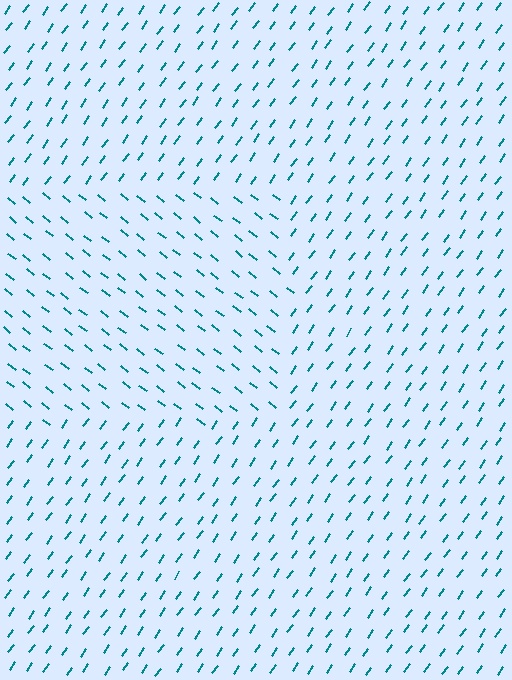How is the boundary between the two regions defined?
The boundary is defined purely by a change in line orientation (approximately 87 degrees difference). All lines are the same color and thickness.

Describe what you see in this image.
The image is filled with small teal line segments. A rectangle region in the image has lines oriented differently from the surrounding lines, creating a visible texture boundary.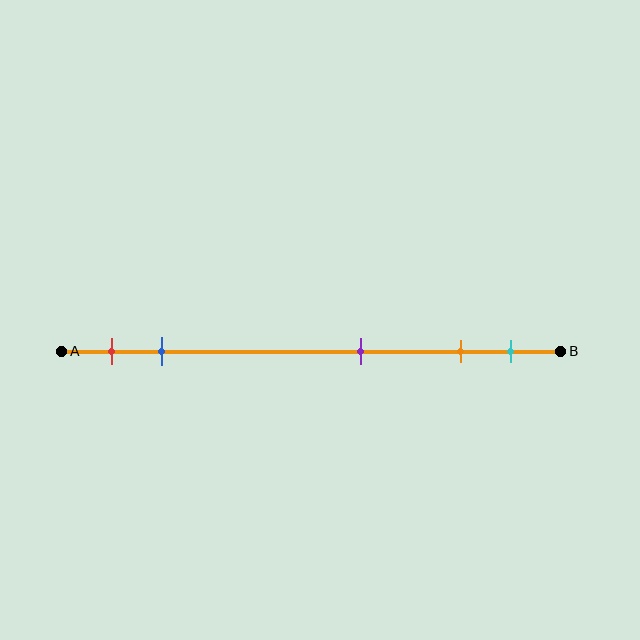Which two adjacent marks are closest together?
The orange and cyan marks are the closest adjacent pair.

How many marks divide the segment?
There are 5 marks dividing the segment.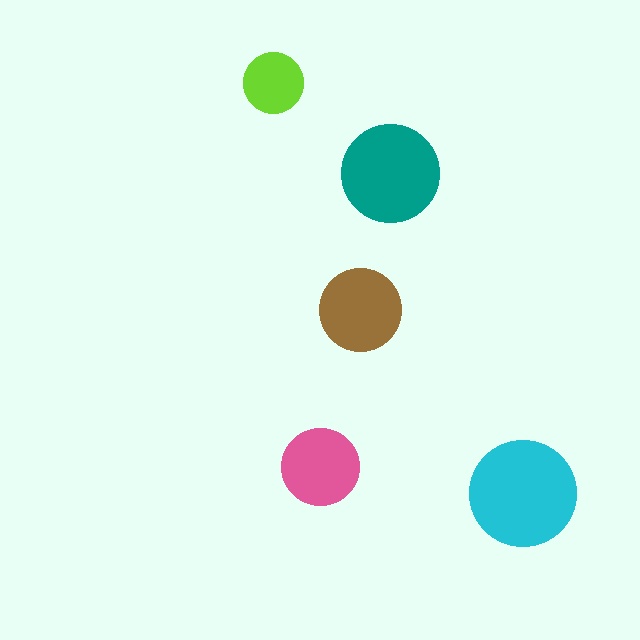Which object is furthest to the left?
The lime circle is leftmost.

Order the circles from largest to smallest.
the cyan one, the teal one, the brown one, the pink one, the lime one.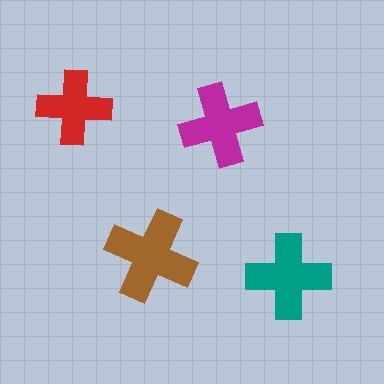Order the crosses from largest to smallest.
the brown one, the teal one, the magenta one, the red one.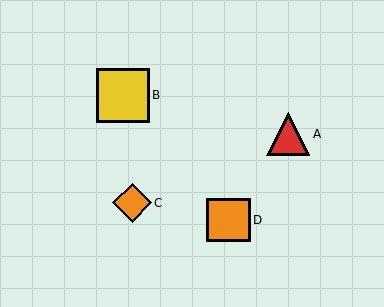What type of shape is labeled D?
Shape D is an orange square.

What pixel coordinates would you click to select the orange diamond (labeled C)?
Click at (132, 203) to select the orange diamond C.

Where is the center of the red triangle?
The center of the red triangle is at (288, 134).